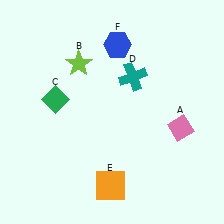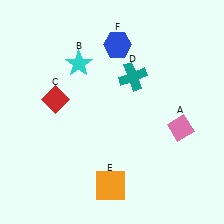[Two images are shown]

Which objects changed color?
B changed from lime to cyan. C changed from green to red.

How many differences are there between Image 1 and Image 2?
There are 2 differences between the two images.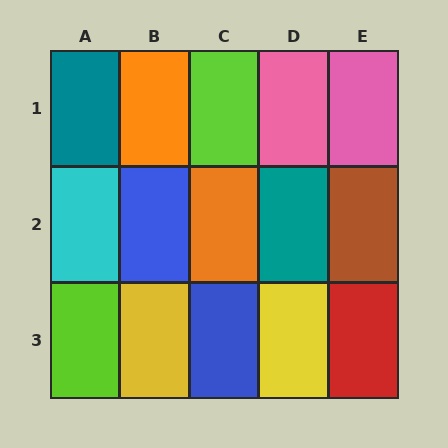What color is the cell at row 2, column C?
Orange.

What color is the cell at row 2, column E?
Brown.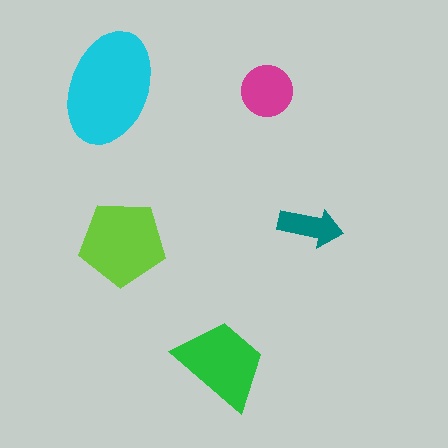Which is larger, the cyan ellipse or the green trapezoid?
The cyan ellipse.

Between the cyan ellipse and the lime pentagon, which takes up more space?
The cyan ellipse.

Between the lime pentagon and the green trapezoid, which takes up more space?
The lime pentagon.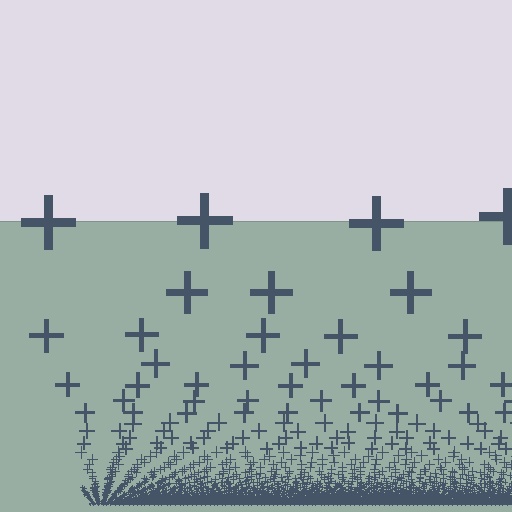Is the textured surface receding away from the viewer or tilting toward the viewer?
The surface appears to tilt toward the viewer. Texture elements get larger and sparser toward the top.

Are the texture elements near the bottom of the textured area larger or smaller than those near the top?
Smaller. The gradient is inverted — elements near the bottom are smaller and denser.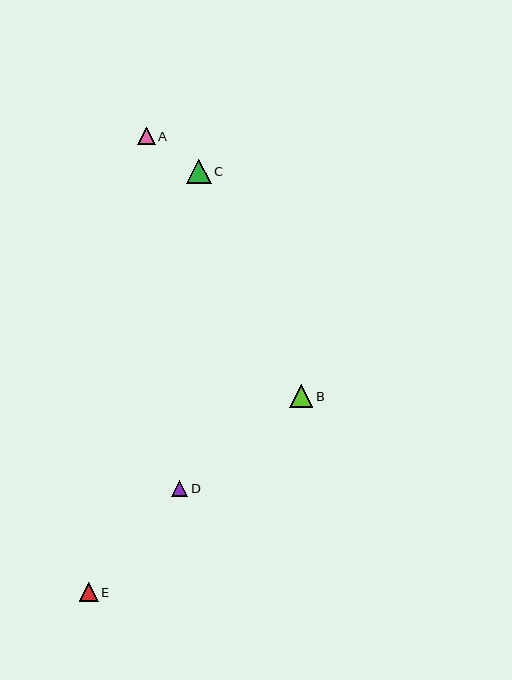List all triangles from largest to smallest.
From largest to smallest: C, B, E, A, D.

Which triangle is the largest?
Triangle C is the largest with a size of approximately 25 pixels.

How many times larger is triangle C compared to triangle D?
Triangle C is approximately 1.6 times the size of triangle D.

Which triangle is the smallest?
Triangle D is the smallest with a size of approximately 16 pixels.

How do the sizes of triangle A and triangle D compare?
Triangle A and triangle D are approximately the same size.